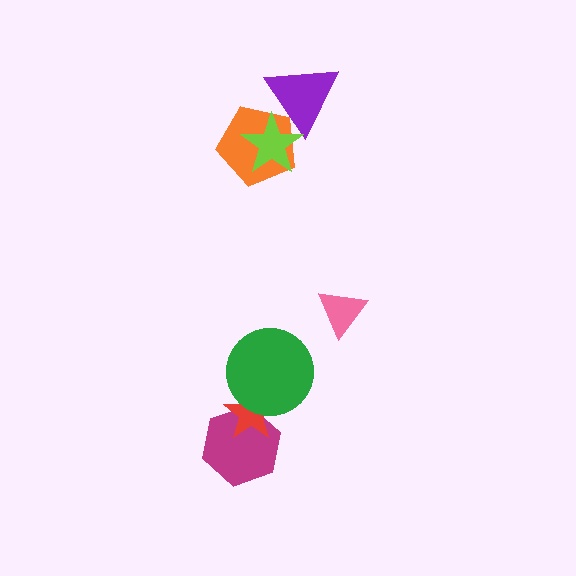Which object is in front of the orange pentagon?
The lime star is in front of the orange pentagon.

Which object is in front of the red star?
The green circle is in front of the red star.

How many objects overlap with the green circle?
1 object overlaps with the green circle.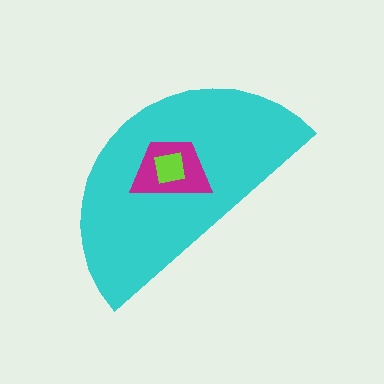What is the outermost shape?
The cyan semicircle.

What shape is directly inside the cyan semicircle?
The magenta trapezoid.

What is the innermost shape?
The lime square.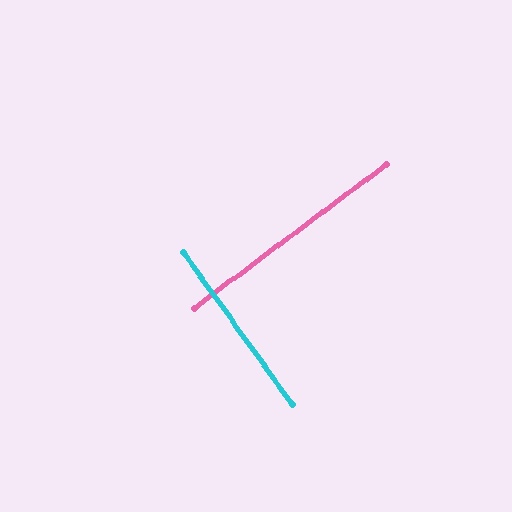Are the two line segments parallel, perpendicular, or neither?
Perpendicular — they meet at approximately 89°.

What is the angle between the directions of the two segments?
Approximately 89 degrees.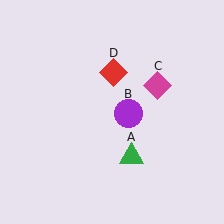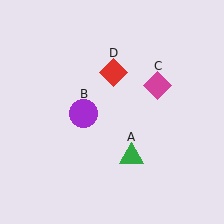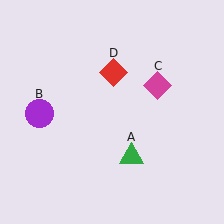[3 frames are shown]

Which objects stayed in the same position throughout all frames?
Green triangle (object A) and magenta diamond (object C) and red diamond (object D) remained stationary.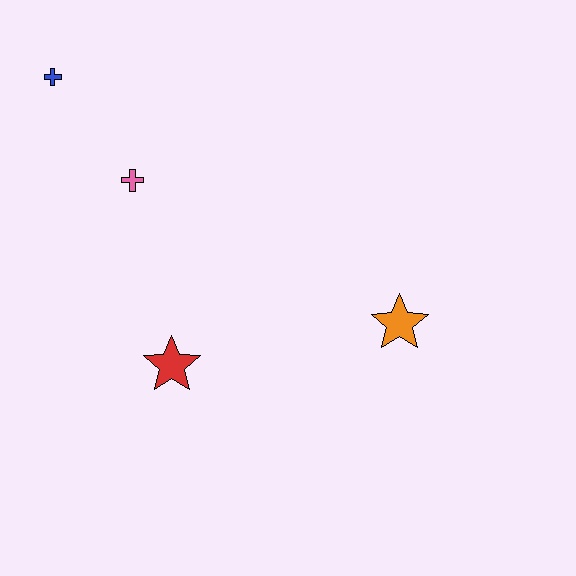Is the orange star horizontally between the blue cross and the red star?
No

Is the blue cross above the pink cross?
Yes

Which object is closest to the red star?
The pink cross is closest to the red star.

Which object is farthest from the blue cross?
The orange star is farthest from the blue cross.